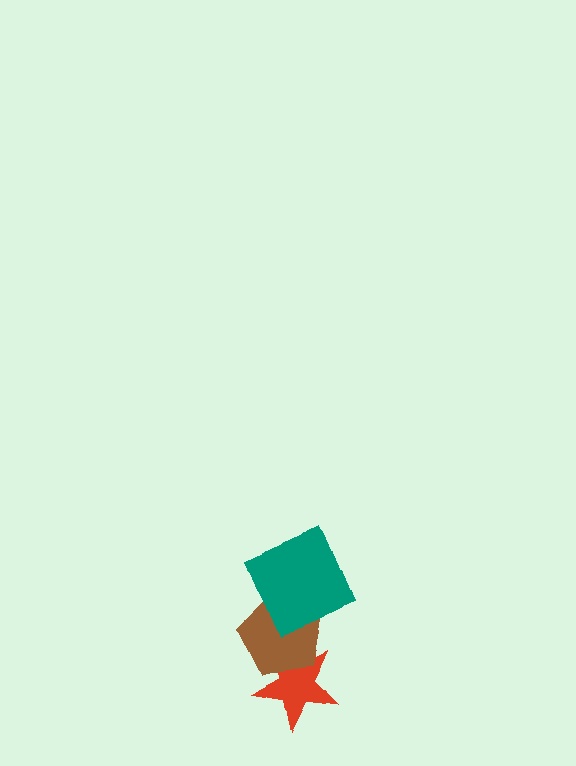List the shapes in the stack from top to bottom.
From top to bottom: the teal square, the brown pentagon, the red star.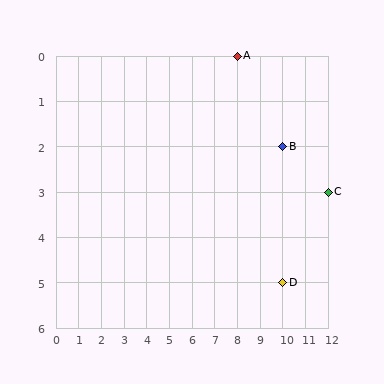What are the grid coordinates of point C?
Point C is at grid coordinates (12, 3).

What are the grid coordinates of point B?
Point B is at grid coordinates (10, 2).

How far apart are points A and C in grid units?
Points A and C are 4 columns and 3 rows apart (about 5.0 grid units diagonally).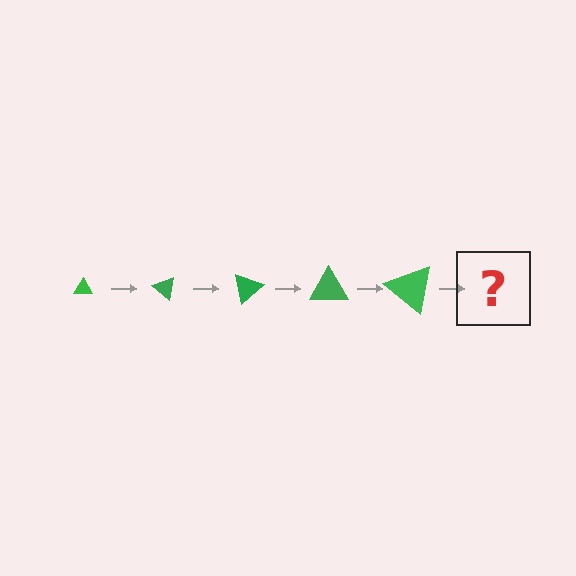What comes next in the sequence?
The next element should be a triangle, larger than the previous one and rotated 200 degrees from the start.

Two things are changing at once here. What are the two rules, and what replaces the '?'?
The two rules are that the triangle grows larger each step and it rotates 40 degrees each step. The '?' should be a triangle, larger than the previous one and rotated 200 degrees from the start.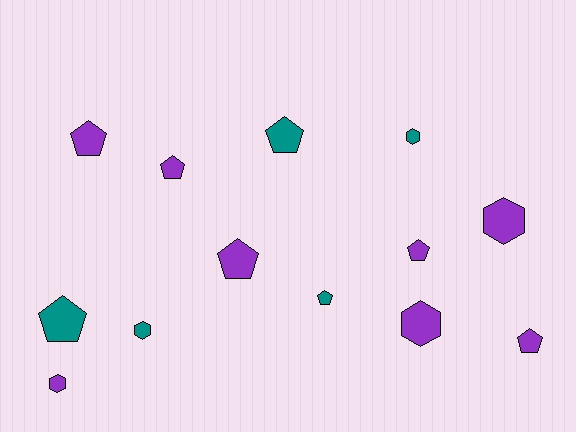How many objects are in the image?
There are 13 objects.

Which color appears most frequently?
Purple, with 8 objects.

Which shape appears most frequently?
Pentagon, with 8 objects.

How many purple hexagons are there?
There are 3 purple hexagons.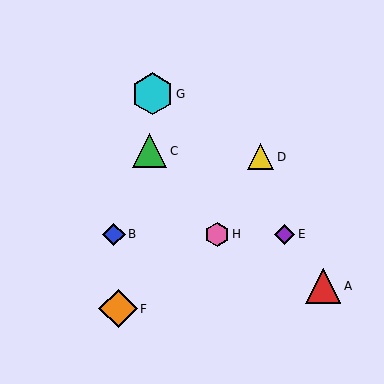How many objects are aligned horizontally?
3 objects (B, E, H) are aligned horizontally.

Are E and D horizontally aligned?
No, E is at y≈234 and D is at y≈157.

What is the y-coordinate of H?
Object H is at y≈234.